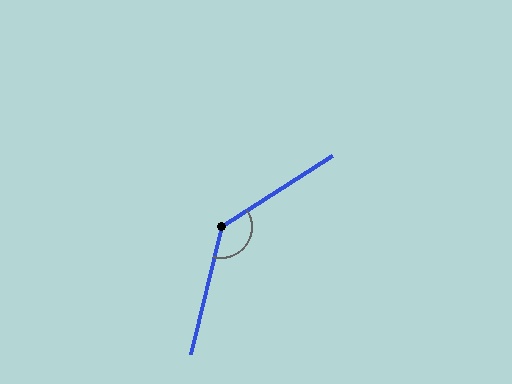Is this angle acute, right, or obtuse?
It is obtuse.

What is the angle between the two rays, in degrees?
Approximately 136 degrees.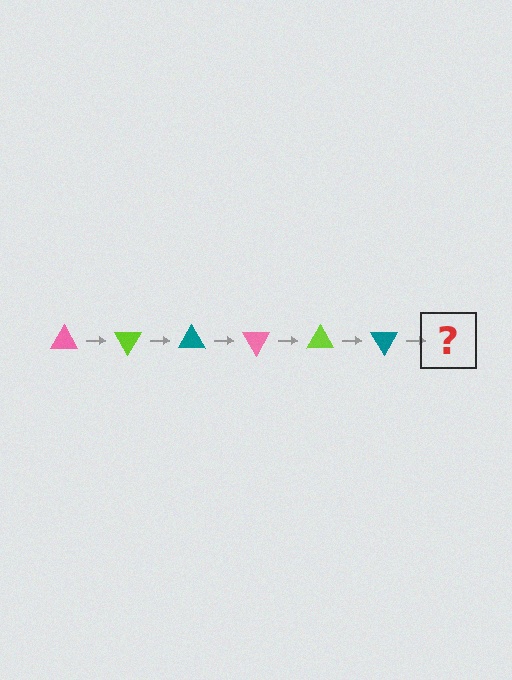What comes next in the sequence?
The next element should be a pink triangle, rotated 360 degrees from the start.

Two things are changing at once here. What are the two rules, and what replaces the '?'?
The two rules are that it rotates 60 degrees each step and the color cycles through pink, lime, and teal. The '?' should be a pink triangle, rotated 360 degrees from the start.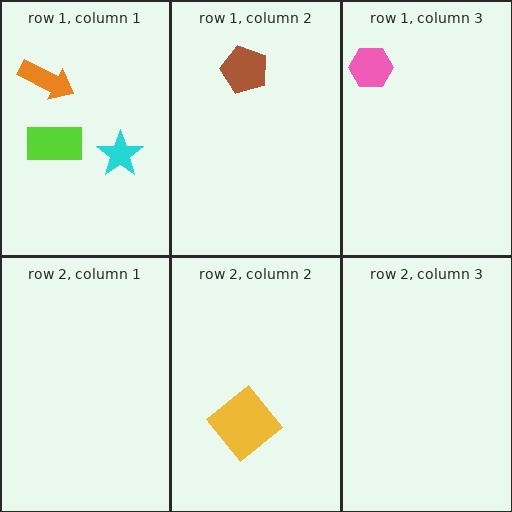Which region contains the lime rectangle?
The row 1, column 1 region.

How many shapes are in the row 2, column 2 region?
1.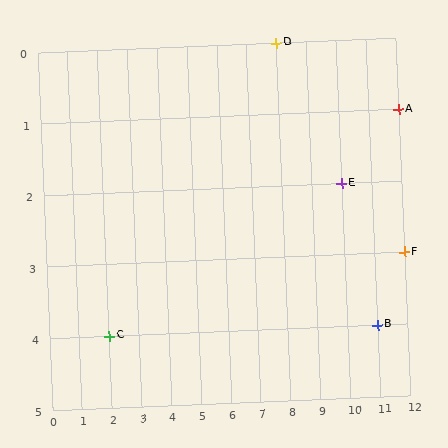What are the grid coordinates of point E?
Point E is at grid coordinates (10, 2).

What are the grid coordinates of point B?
Point B is at grid coordinates (11, 4).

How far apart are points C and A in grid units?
Points C and A are 10 columns and 3 rows apart (about 10.4 grid units diagonally).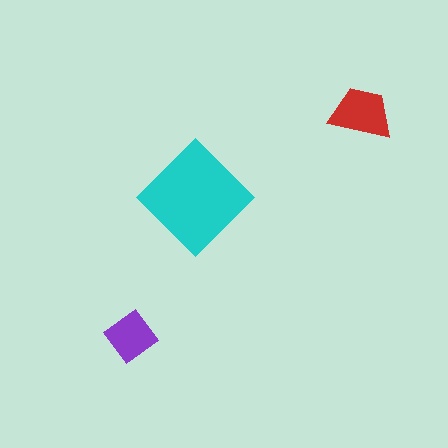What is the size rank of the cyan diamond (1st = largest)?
1st.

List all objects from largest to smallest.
The cyan diamond, the red trapezoid, the purple diamond.